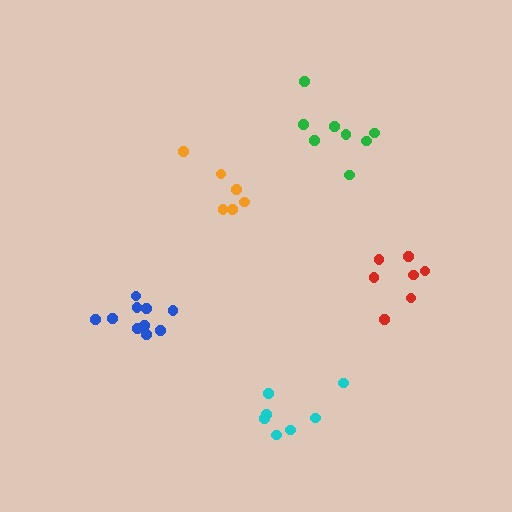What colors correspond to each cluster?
The clusters are colored: blue, red, cyan, green, orange.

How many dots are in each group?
Group 1: 10 dots, Group 2: 7 dots, Group 3: 7 dots, Group 4: 8 dots, Group 5: 6 dots (38 total).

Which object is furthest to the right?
The red cluster is rightmost.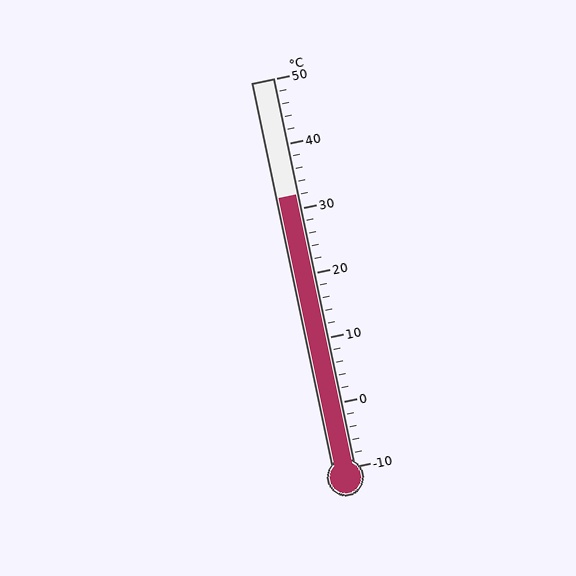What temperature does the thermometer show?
The thermometer shows approximately 32°C.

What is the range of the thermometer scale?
The thermometer scale ranges from -10°C to 50°C.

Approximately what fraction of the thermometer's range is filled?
The thermometer is filled to approximately 70% of its range.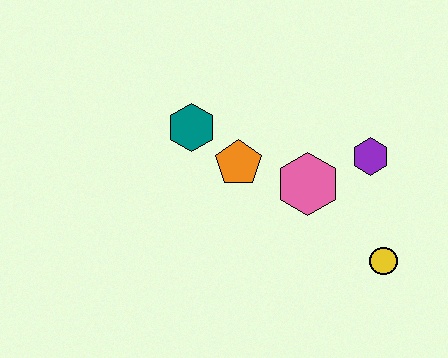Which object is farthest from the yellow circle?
The teal hexagon is farthest from the yellow circle.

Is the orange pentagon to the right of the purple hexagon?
No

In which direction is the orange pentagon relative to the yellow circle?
The orange pentagon is to the left of the yellow circle.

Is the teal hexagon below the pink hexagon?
No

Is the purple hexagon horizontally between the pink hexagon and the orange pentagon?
No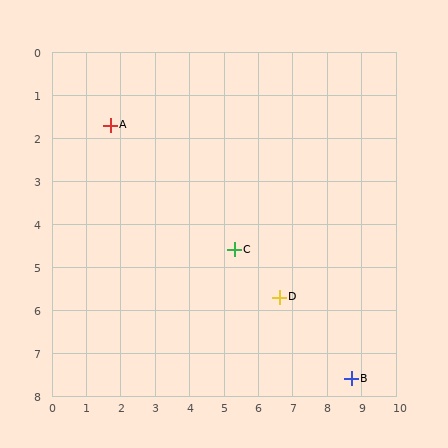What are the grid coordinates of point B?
Point B is at approximately (8.7, 7.6).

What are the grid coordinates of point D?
Point D is at approximately (6.6, 5.7).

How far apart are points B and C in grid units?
Points B and C are about 4.5 grid units apart.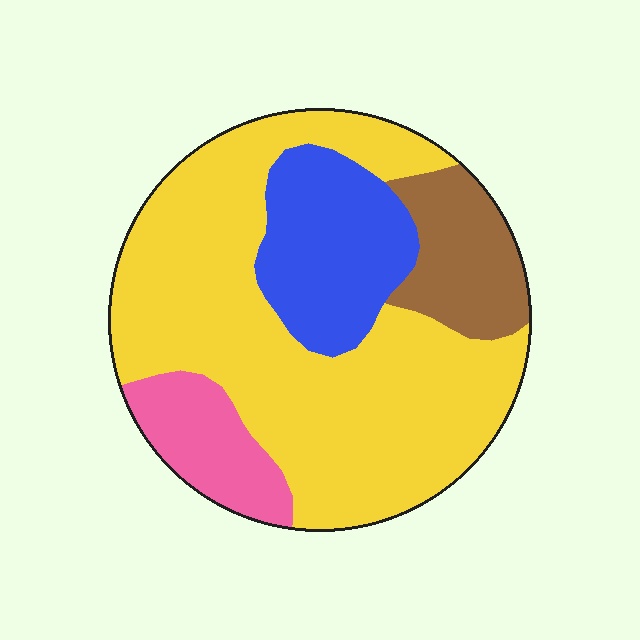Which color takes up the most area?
Yellow, at roughly 60%.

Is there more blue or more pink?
Blue.